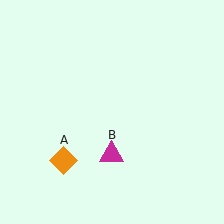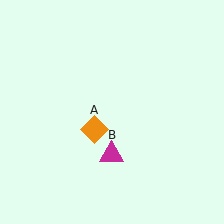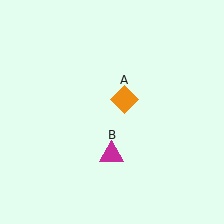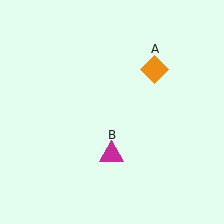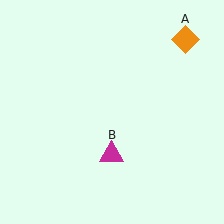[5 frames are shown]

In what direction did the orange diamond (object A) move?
The orange diamond (object A) moved up and to the right.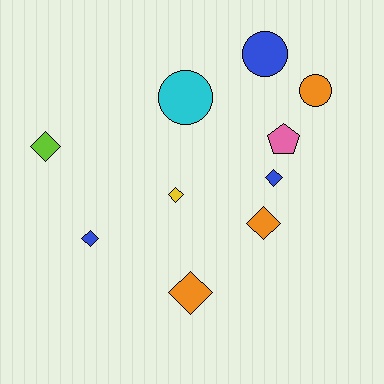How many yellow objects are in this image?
There is 1 yellow object.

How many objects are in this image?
There are 10 objects.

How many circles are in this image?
There are 3 circles.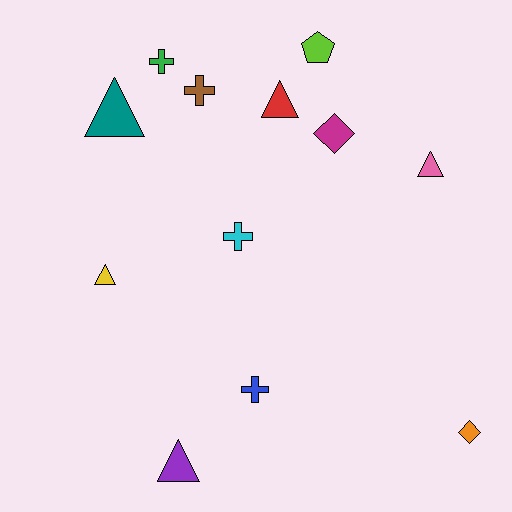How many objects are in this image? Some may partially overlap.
There are 12 objects.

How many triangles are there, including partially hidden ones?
There are 5 triangles.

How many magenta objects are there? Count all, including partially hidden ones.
There is 1 magenta object.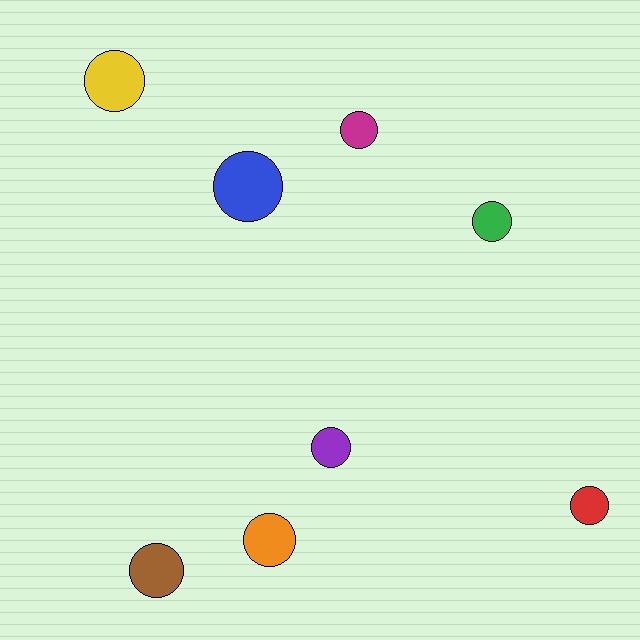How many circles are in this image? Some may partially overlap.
There are 8 circles.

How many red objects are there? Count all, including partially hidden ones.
There is 1 red object.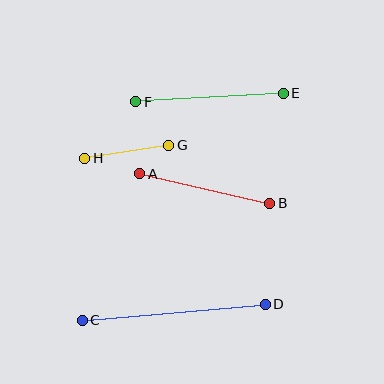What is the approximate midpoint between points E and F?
The midpoint is at approximately (209, 98) pixels.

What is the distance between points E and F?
The distance is approximately 148 pixels.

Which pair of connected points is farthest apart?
Points C and D are farthest apart.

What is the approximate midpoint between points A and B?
The midpoint is at approximately (205, 188) pixels.